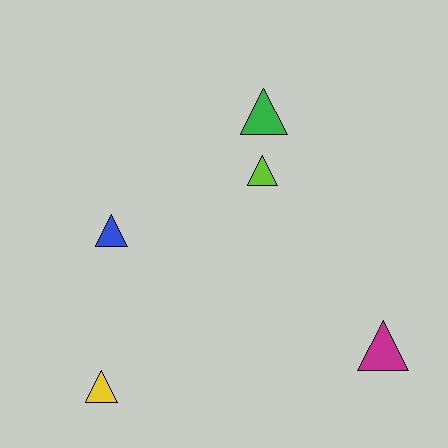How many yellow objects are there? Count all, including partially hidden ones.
There is 1 yellow object.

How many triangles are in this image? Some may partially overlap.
There are 5 triangles.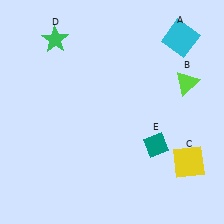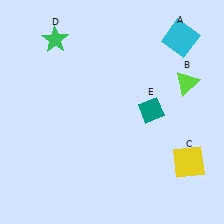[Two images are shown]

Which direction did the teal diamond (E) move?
The teal diamond (E) moved up.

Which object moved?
The teal diamond (E) moved up.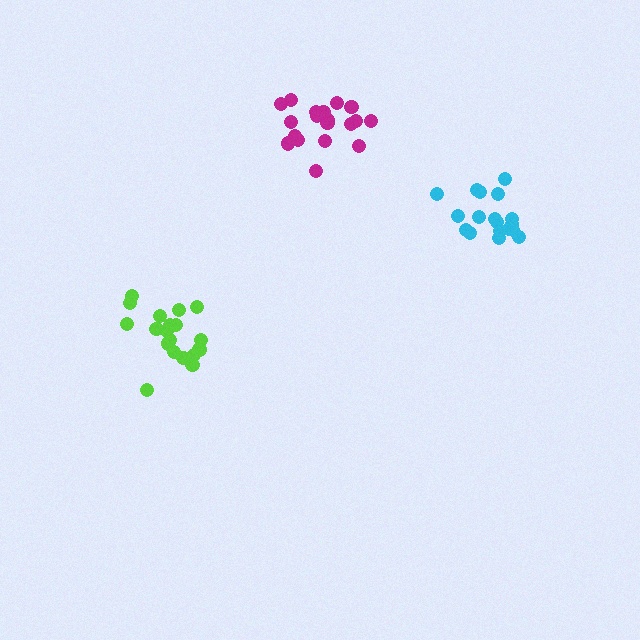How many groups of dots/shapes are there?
There are 3 groups.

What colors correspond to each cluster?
The clusters are colored: magenta, cyan, lime.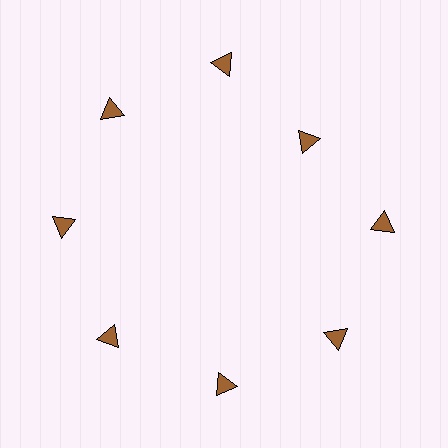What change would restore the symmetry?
The symmetry would be restored by moving it outward, back onto the ring so that all 8 triangles sit at equal angles and equal distance from the center.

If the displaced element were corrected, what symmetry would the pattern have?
It would have 8-fold rotational symmetry — the pattern would map onto itself every 45 degrees.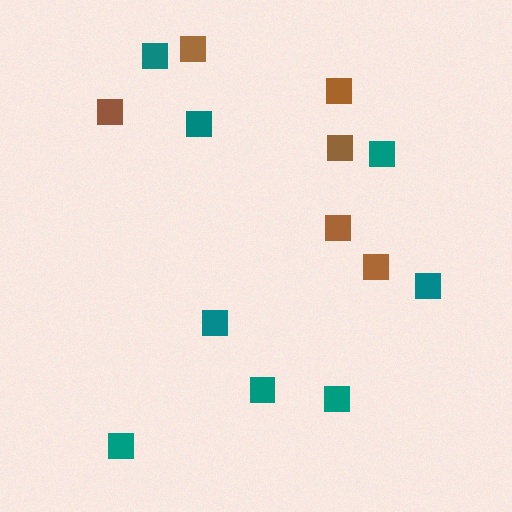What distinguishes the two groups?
There are 2 groups: one group of teal squares (8) and one group of brown squares (6).